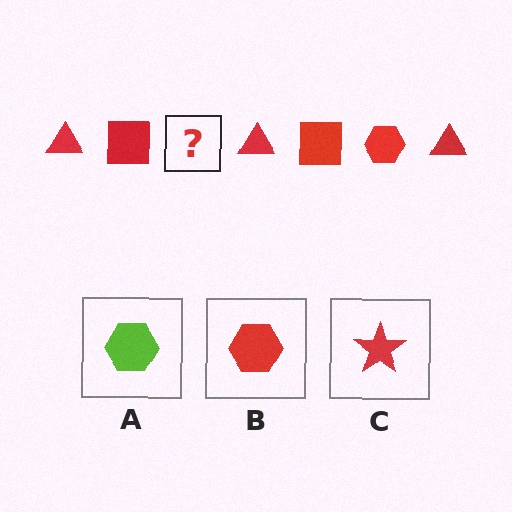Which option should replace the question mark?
Option B.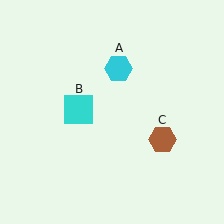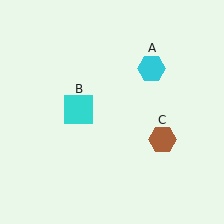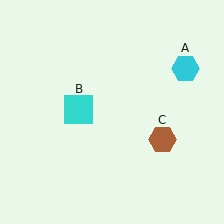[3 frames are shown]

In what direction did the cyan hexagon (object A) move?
The cyan hexagon (object A) moved right.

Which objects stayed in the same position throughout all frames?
Cyan square (object B) and brown hexagon (object C) remained stationary.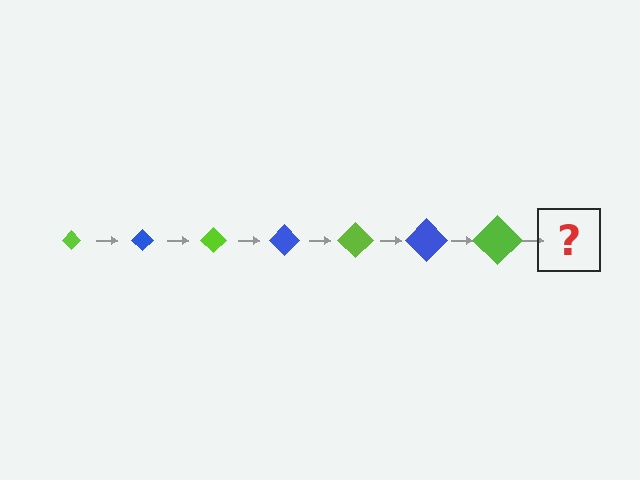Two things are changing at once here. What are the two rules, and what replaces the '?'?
The two rules are that the diamond grows larger each step and the color cycles through lime and blue. The '?' should be a blue diamond, larger than the previous one.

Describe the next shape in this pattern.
It should be a blue diamond, larger than the previous one.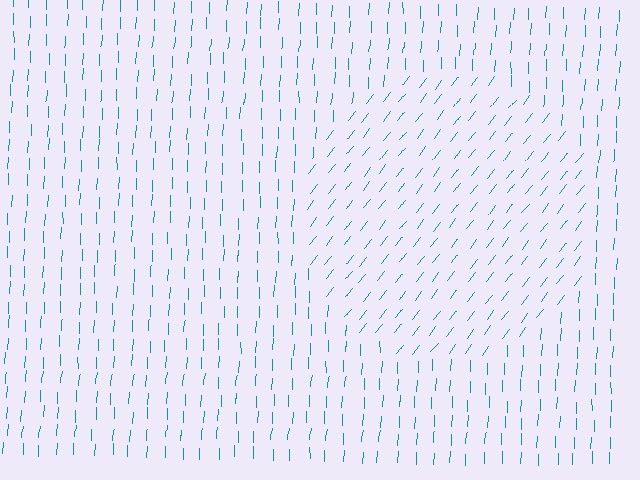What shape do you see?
I see a circle.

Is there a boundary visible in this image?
Yes, there is a texture boundary formed by a change in line orientation.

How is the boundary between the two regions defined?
The boundary is defined purely by a change in line orientation (approximately 36 degrees difference). All lines are the same color and thickness.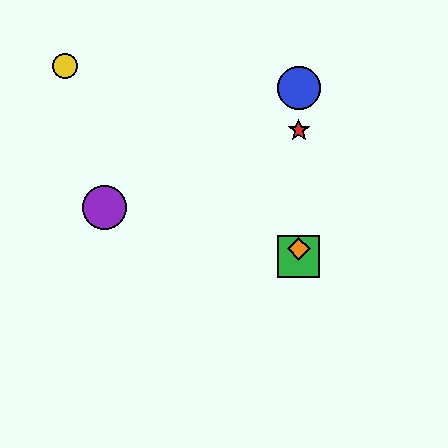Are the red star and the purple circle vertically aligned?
No, the red star is at x≈299 and the purple circle is at x≈105.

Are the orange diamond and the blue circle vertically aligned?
Yes, both are at x≈299.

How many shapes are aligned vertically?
4 shapes (the red star, the blue circle, the green square, the orange diamond) are aligned vertically.